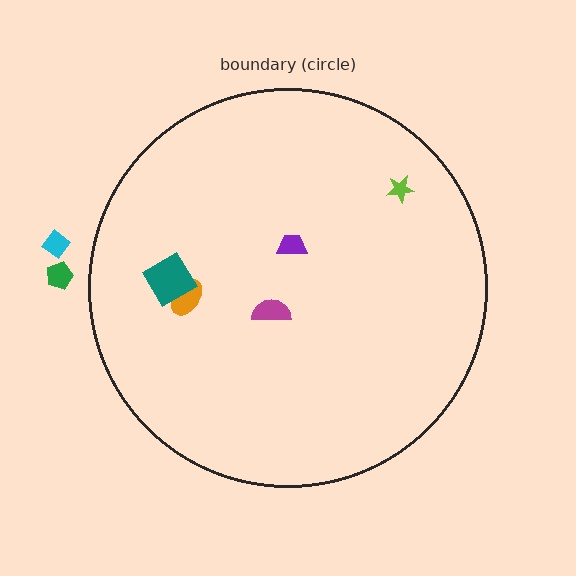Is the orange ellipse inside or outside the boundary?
Inside.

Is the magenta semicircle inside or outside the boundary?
Inside.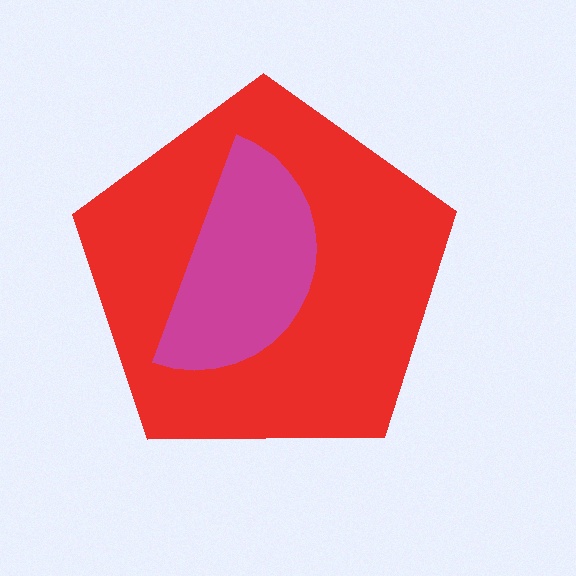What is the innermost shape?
The magenta semicircle.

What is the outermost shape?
The red pentagon.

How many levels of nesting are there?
2.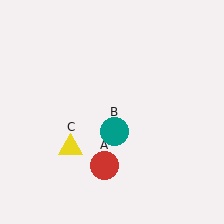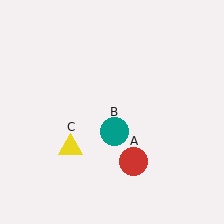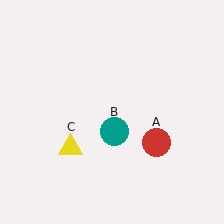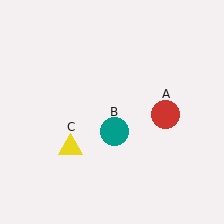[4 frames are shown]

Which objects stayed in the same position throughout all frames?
Teal circle (object B) and yellow triangle (object C) remained stationary.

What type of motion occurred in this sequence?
The red circle (object A) rotated counterclockwise around the center of the scene.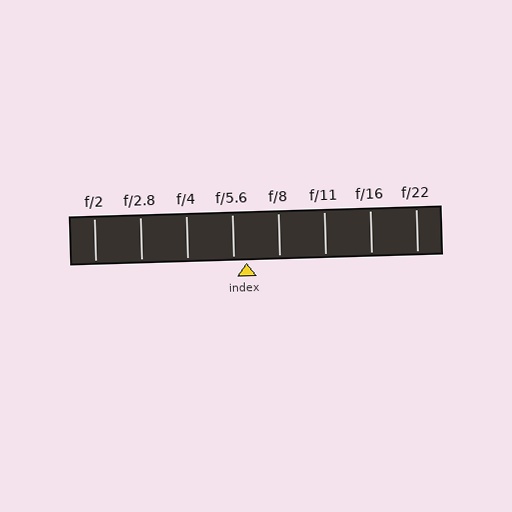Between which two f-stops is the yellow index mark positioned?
The index mark is between f/5.6 and f/8.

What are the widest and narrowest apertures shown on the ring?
The widest aperture shown is f/2 and the narrowest is f/22.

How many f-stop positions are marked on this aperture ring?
There are 8 f-stop positions marked.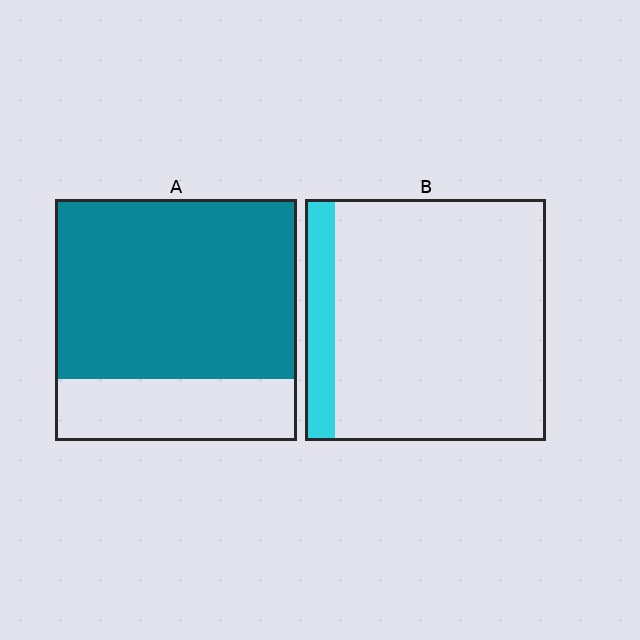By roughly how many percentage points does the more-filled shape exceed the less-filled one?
By roughly 60 percentage points (A over B).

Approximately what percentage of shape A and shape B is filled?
A is approximately 75% and B is approximately 10%.